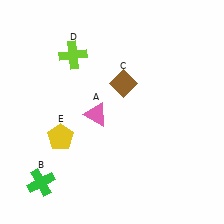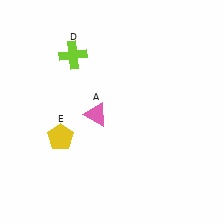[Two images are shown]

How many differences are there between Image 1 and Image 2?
There are 2 differences between the two images.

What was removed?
The green cross (B), the brown diamond (C) were removed in Image 2.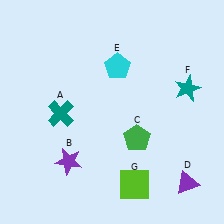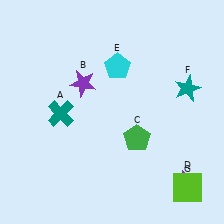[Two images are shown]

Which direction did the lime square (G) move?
The lime square (G) moved right.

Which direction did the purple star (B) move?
The purple star (B) moved up.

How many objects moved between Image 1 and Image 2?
2 objects moved between the two images.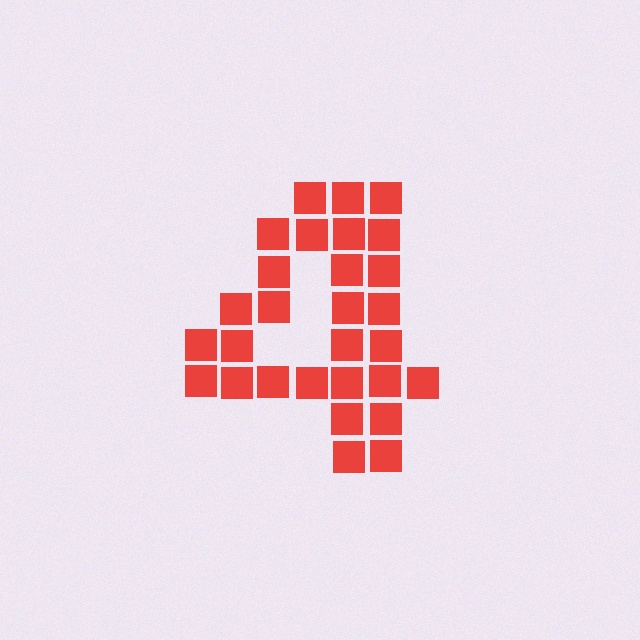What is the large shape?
The large shape is the digit 4.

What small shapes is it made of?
It is made of small squares.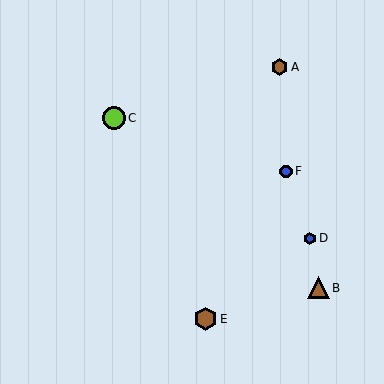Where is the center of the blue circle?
The center of the blue circle is at (286, 171).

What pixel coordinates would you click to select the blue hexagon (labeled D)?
Click at (310, 238) to select the blue hexagon D.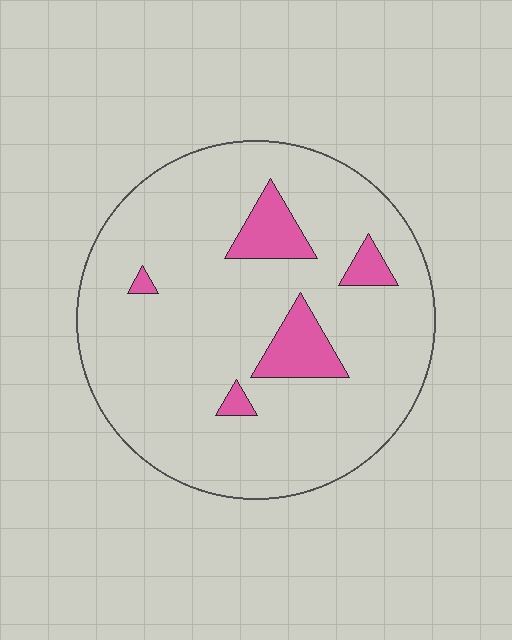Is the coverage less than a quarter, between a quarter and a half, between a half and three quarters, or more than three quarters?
Less than a quarter.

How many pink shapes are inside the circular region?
5.